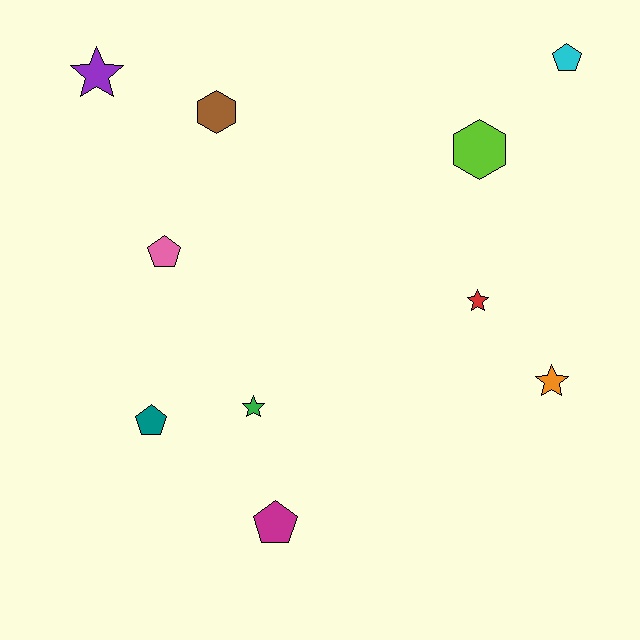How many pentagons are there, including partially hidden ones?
There are 4 pentagons.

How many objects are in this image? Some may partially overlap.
There are 10 objects.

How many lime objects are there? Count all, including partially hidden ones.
There is 1 lime object.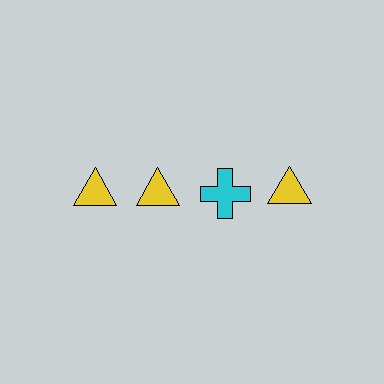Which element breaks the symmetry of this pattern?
The cyan cross in the top row, center column breaks the symmetry. All other shapes are yellow triangles.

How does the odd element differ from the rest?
It differs in both color (cyan instead of yellow) and shape (cross instead of triangle).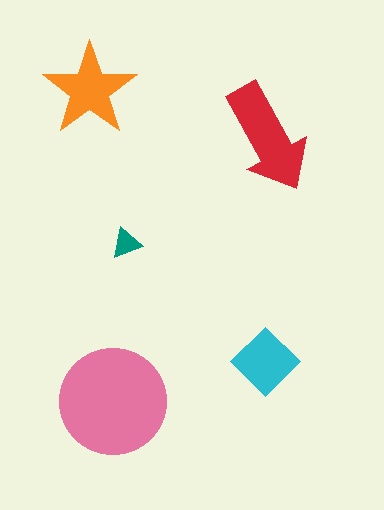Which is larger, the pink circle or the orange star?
The pink circle.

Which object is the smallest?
The teal triangle.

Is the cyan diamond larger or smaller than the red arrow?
Smaller.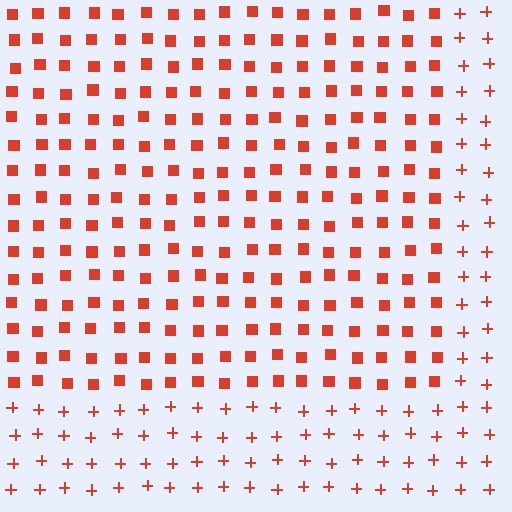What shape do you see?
I see a rectangle.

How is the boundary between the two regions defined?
The boundary is defined by a change in element shape: squares inside vs. plus signs outside. All elements share the same color and spacing.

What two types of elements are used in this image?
The image uses squares inside the rectangle region and plus signs outside it.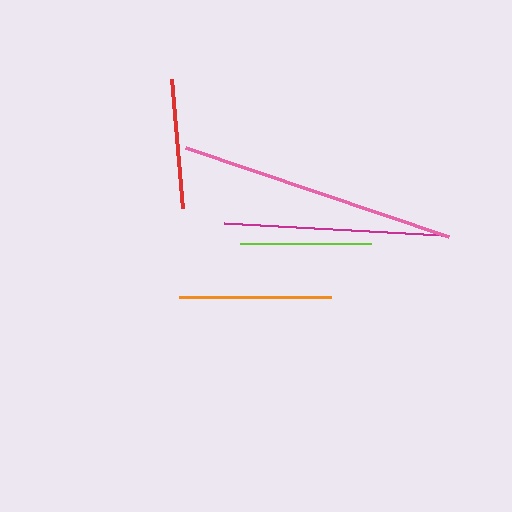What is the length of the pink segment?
The pink segment is approximately 277 pixels long.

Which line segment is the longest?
The pink line is the longest at approximately 277 pixels.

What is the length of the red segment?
The red segment is approximately 130 pixels long.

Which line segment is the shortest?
The red line is the shortest at approximately 130 pixels.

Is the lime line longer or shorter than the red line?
The lime line is longer than the red line.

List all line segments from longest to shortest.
From longest to shortest: pink, magenta, orange, lime, red.